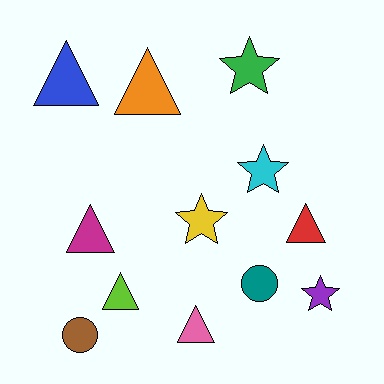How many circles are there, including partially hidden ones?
There are 2 circles.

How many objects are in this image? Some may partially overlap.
There are 12 objects.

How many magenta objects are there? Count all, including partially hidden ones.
There is 1 magenta object.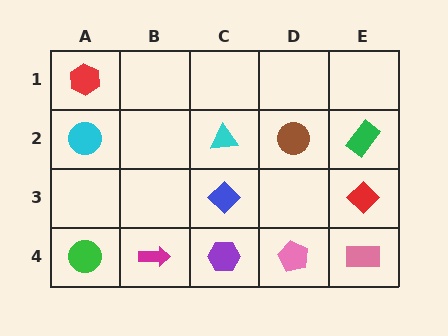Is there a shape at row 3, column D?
No, that cell is empty.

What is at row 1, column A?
A red hexagon.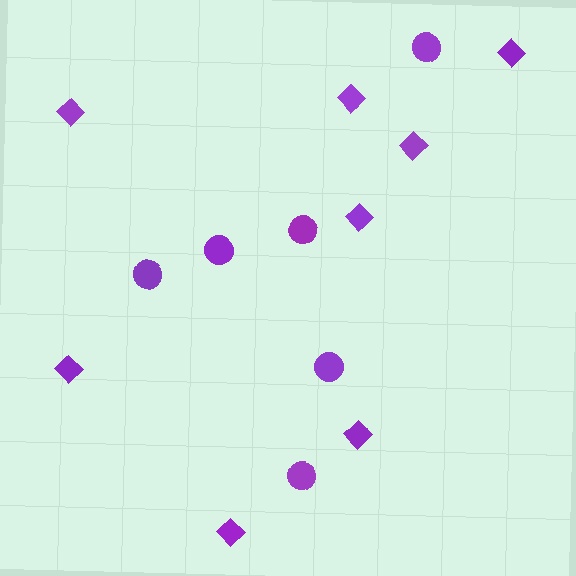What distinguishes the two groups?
There are 2 groups: one group of diamonds (8) and one group of circles (6).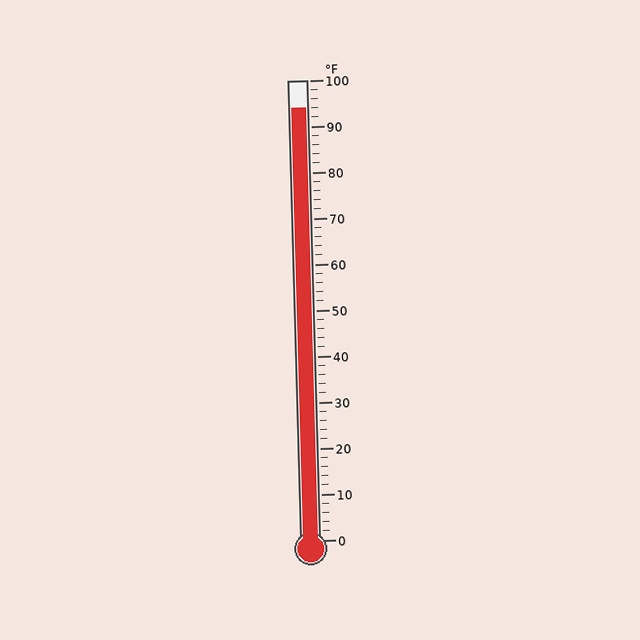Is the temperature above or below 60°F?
The temperature is above 60°F.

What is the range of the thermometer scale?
The thermometer scale ranges from 0°F to 100°F.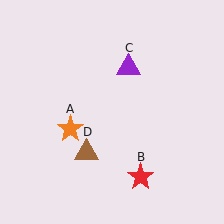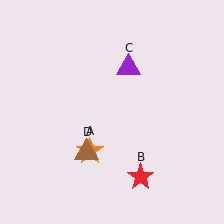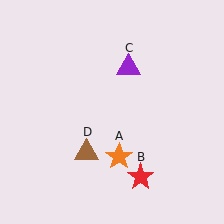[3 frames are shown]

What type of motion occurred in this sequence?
The orange star (object A) rotated counterclockwise around the center of the scene.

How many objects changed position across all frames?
1 object changed position: orange star (object A).